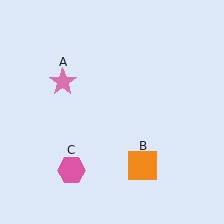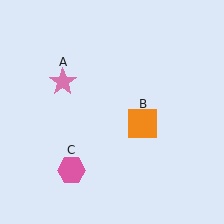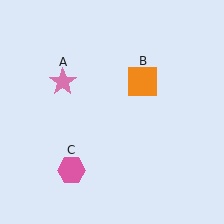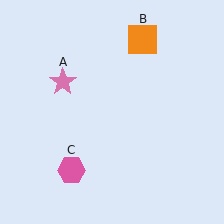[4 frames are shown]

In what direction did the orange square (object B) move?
The orange square (object B) moved up.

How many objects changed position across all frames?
1 object changed position: orange square (object B).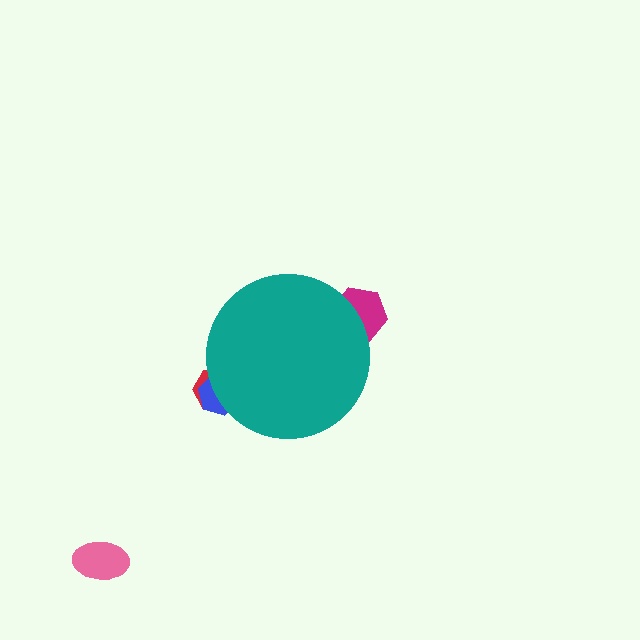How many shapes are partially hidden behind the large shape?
3 shapes are partially hidden.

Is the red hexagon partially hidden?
Yes, the red hexagon is partially hidden behind the teal circle.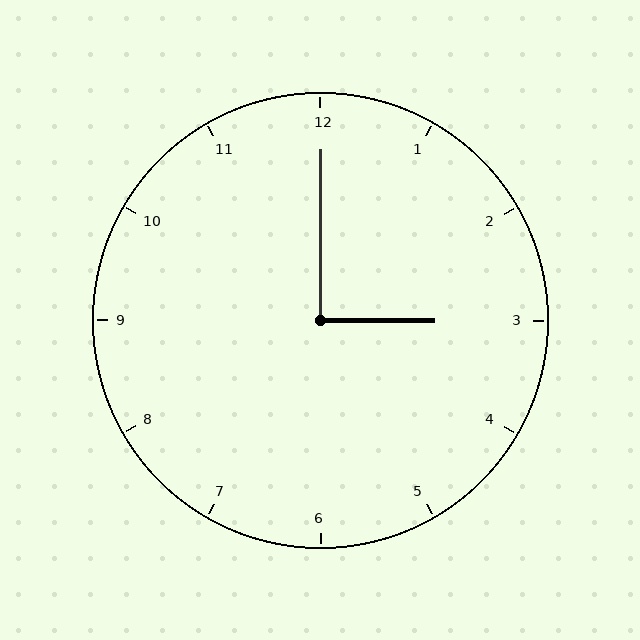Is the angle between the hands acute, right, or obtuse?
It is right.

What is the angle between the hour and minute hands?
Approximately 90 degrees.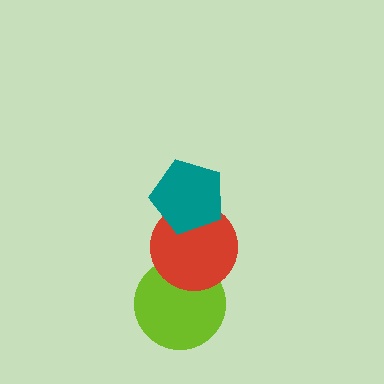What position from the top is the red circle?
The red circle is 2nd from the top.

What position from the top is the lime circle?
The lime circle is 3rd from the top.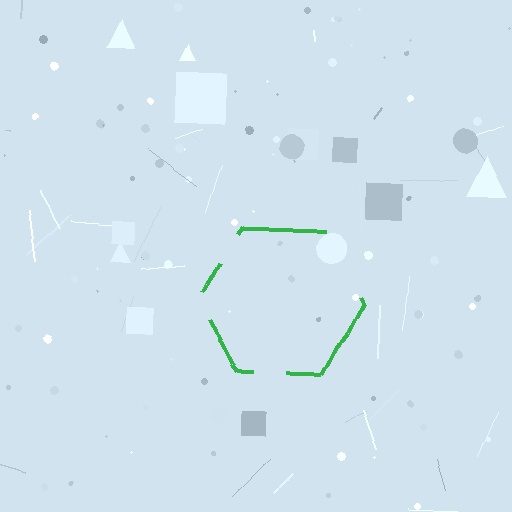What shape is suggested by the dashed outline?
The dashed outline suggests a hexagon.